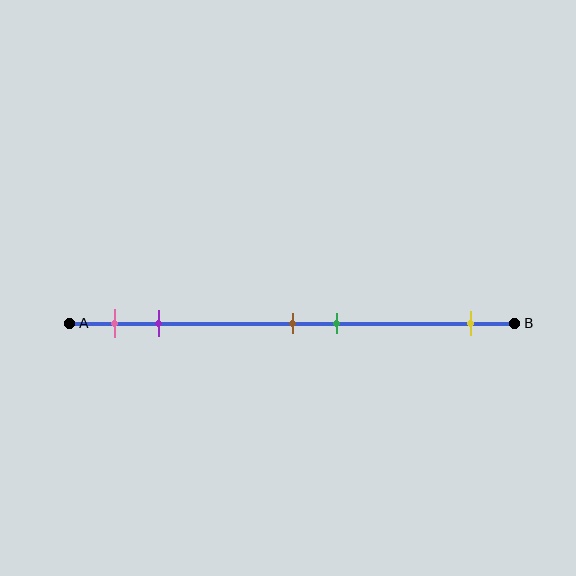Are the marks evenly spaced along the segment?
No, the marks are not evenly spaced.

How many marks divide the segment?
There are 5 marks dividing the segment.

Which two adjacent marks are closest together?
The brown and green marks are the closest adjacent pair.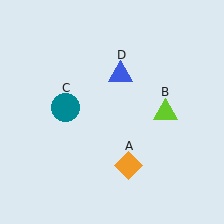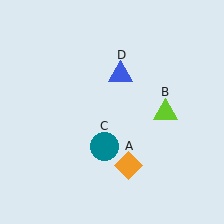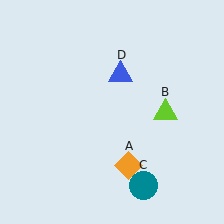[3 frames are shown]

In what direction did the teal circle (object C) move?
The teal circle (object C) moved down and to the right.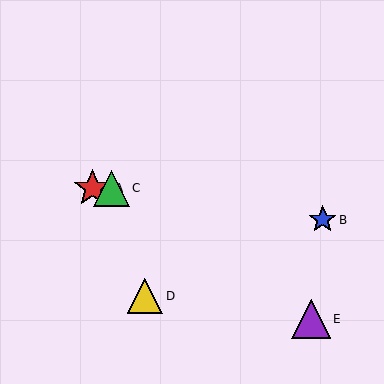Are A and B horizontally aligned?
No, A is at y≈188 and B is at y≈220.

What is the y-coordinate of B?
Object B is at y≈220.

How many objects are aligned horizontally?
2 objects (A, C) are aligned horizontally.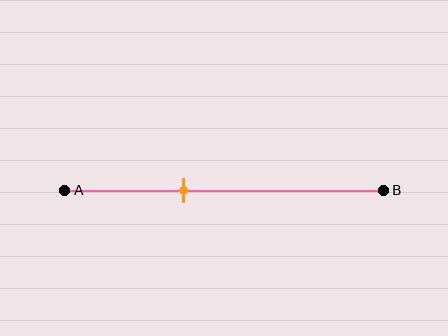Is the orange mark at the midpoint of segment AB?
No, the mark is at about 35% from A, not at the 50% midpoint.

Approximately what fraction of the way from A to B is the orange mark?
The orange mark is approximately 35% of the way from A to B.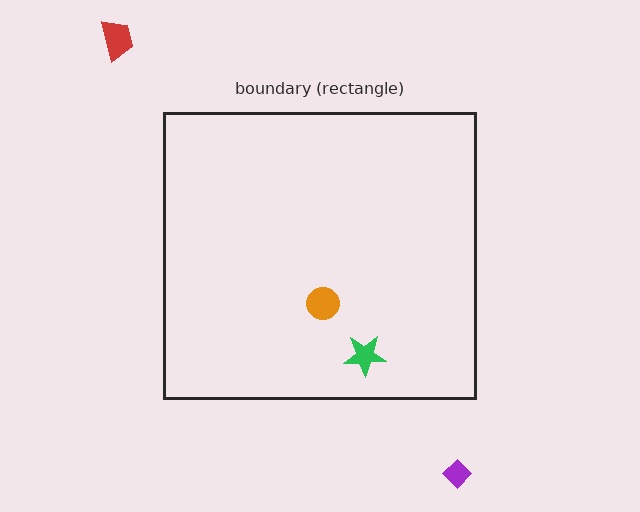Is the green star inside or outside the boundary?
Inside.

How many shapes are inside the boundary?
2 inside, 2 outside.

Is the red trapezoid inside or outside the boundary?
Outside.